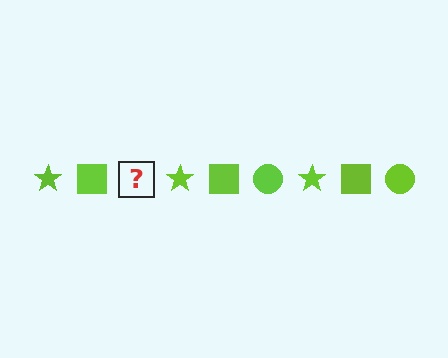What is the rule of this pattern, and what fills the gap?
The rule is that the pattern cycles through star, square, circle shapes in lime. The gap should be filled with a lime circle.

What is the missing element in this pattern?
The missing element is a lime circle.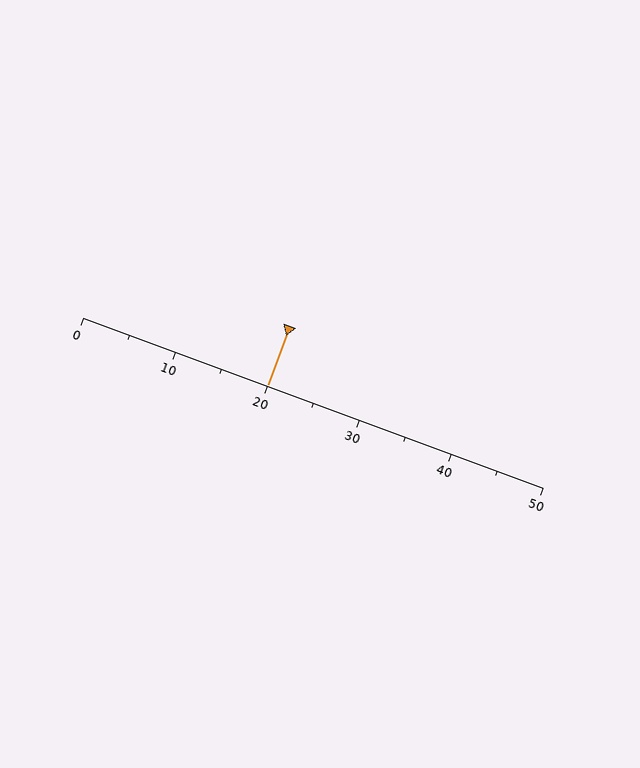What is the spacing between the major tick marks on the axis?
The major ticks are spaced 10 apart.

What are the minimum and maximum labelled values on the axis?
The axis runs from 0 to 50.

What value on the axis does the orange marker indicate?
The marker indicates approximately 20.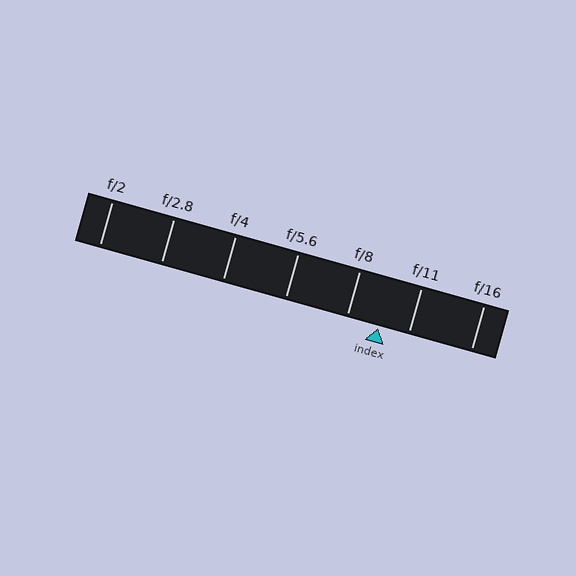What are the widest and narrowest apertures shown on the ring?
The widest aperture shown is f/2 and the narrowest is f/16.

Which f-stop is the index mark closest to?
The index mark is closest to f/11.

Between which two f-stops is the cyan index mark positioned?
The index mark is between f/8 and f/11.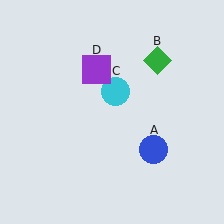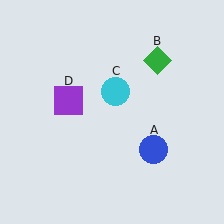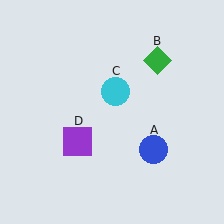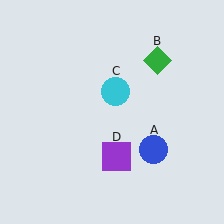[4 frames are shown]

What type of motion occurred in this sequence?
The purple square (object D) rotated counterclockwise around the center of the scene.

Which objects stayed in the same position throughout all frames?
Blue circle (object A) and green diamond (object B) and cyan circle (object C) remained stationary.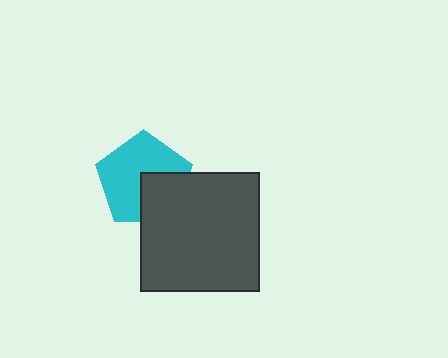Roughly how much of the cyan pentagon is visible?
Most of it is visible (roughly 66%).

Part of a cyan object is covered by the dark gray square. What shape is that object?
It is a pentagon.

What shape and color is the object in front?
The object in front is a dark gray square.